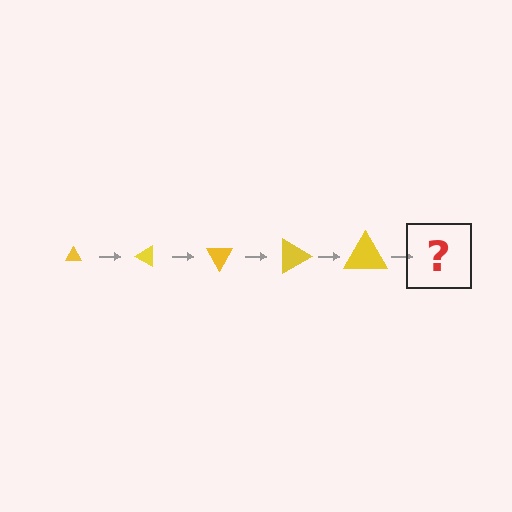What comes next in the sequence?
The next element should be a triangle, larger than the previous one and rotated 150 degrees from the start.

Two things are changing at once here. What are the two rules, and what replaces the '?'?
The two rules are that the triangle grows larger each step and it rotates 30 degrees each step. The '?' should be a triangle, larger than the previous one and rotated 150 degrees from the start.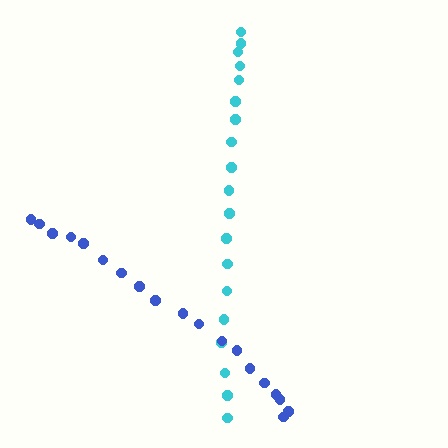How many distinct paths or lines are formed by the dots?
There are 2 distinct paths.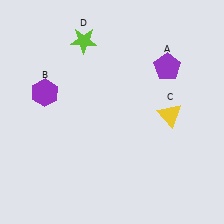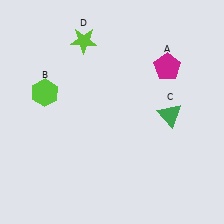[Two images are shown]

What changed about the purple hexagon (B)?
In Image 1, B is purple. In Image 2, it changed to lime.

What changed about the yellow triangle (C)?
In Image 1, C is yellow. In Image 2, it changed to green.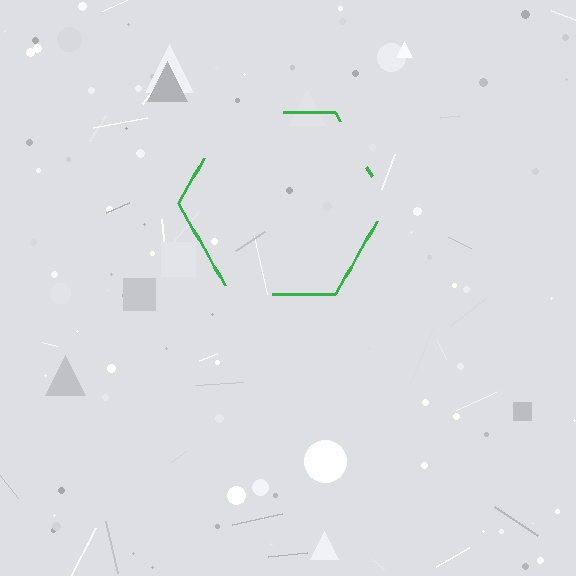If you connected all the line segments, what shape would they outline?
They would outline a hexagon.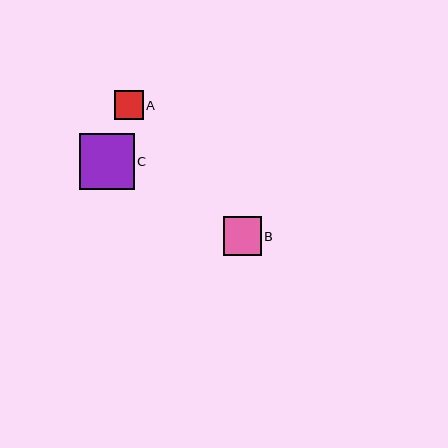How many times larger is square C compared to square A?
Square C is approximately 1.9 times the size of square A.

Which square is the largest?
Square C is the largest with a size of approximately 55 pixels.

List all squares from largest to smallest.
From largest to smallest: C, B, A.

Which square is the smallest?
Square A is the smallest with a size of approximately 29 pixels.